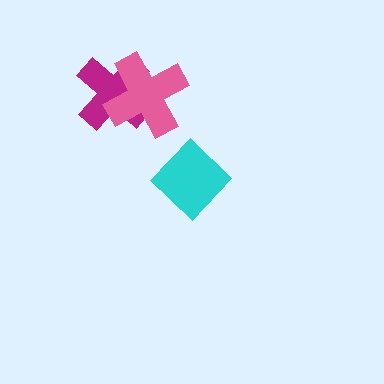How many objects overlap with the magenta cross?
1 object overlaps with the magenta cross.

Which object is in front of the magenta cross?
The pink cross is in front of the magenta cross.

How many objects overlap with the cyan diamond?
0 objects overlap with the cyan diamond.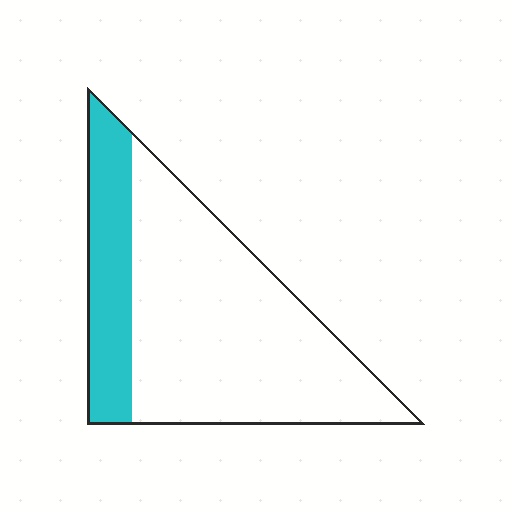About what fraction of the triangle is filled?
About one quarter (1/4).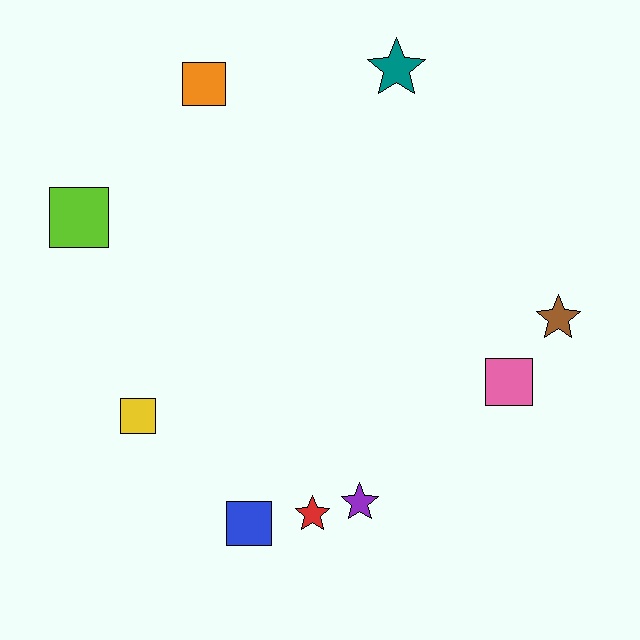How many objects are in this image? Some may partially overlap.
There are 9 objects.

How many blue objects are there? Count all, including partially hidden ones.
There is 1 blue object.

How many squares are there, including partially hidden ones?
There are 5 squares.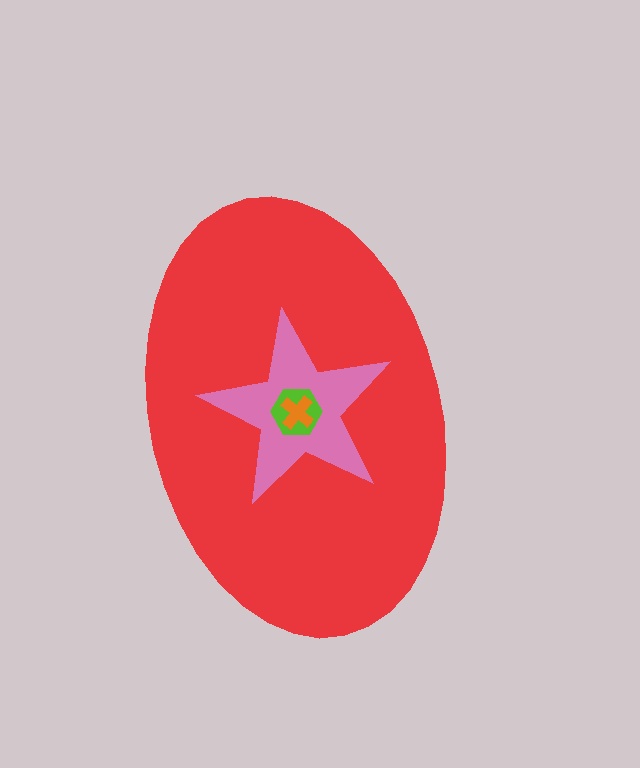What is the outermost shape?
The red ellipse.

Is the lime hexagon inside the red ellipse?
Yes.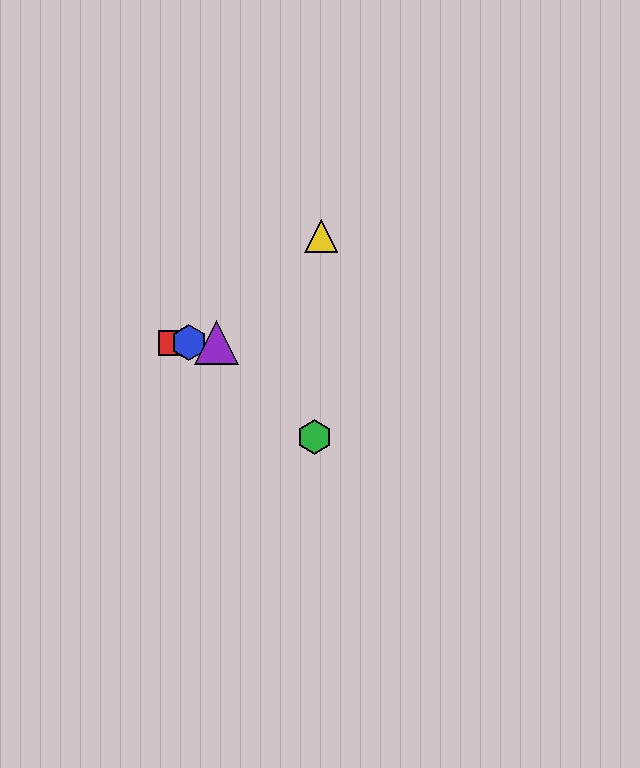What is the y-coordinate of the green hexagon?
The green hexagon is at y≈437.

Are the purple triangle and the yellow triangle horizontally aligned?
No, the purple triangle is at y≈343 and the yellow triangle is at y≈236.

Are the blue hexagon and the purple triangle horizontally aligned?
Yes, both are at y≈343.